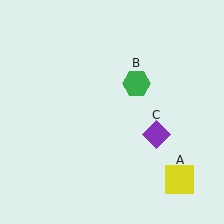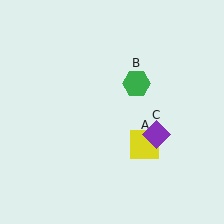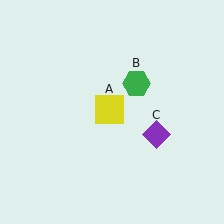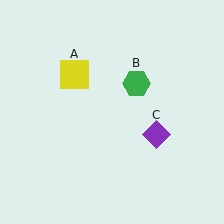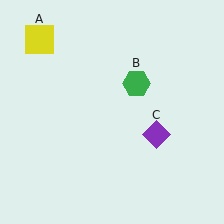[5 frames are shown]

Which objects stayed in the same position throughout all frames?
Green hexagon (object B) and purple diamond (object C) remained stationary.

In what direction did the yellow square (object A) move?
The yellow square (object A) moved up and to the left.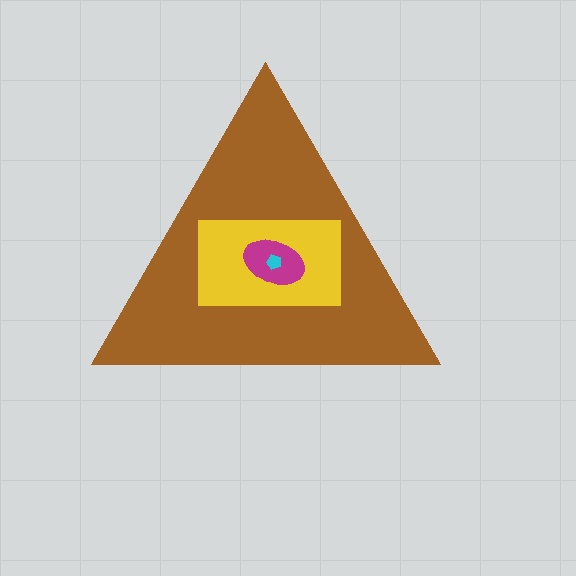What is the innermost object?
The cyan pentagon.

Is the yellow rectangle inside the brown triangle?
Yes.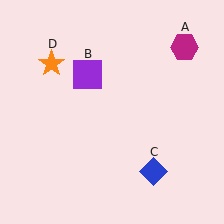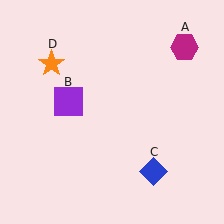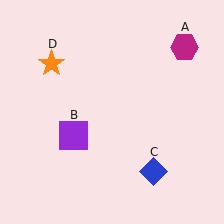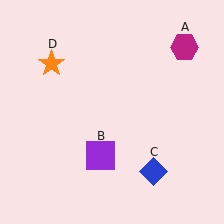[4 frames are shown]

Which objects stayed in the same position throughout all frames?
Magenta hexagon (object A) and blue diamond (object C) and orange star (object D) remained stationary.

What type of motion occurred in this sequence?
The purple square (object B) rotated counterclockwise around the center of the scene.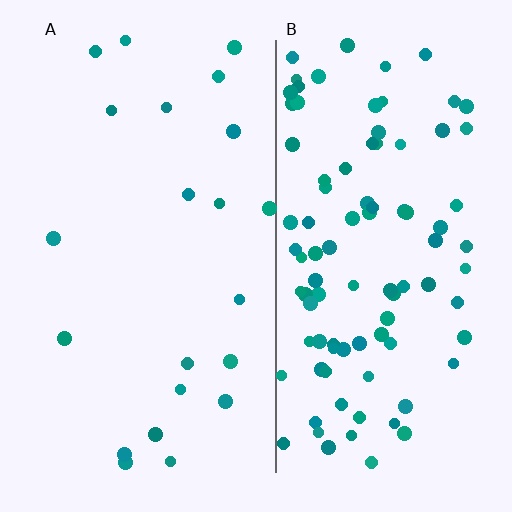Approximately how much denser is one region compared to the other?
Approximately 4.5× — region B over region A.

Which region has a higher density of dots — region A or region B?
B (the right).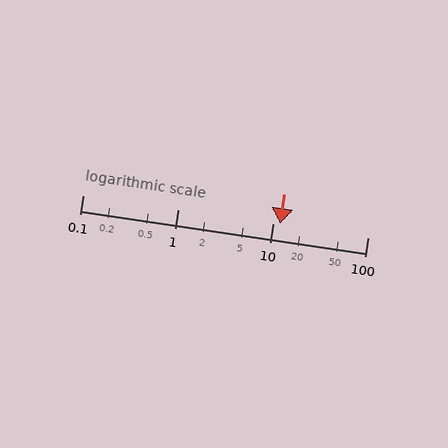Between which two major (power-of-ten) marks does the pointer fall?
The pointer is between 10 and 100.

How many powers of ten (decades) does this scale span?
The scale spans 3 decades, from 0.1 to 100.